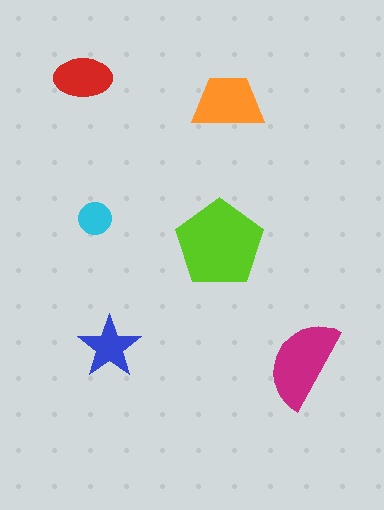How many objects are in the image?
There are 6 objects in the image.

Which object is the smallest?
The cyan circle.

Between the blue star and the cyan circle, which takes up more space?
The blue star.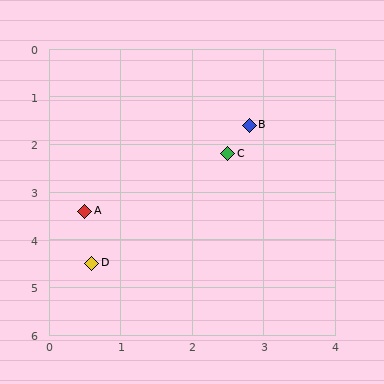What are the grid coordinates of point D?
Point D is at approximately (0.6, 4.5).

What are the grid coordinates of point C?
Point C is at approximately (2.5, 2.2).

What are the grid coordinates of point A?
Point A is at approximately (0.5, 3.4).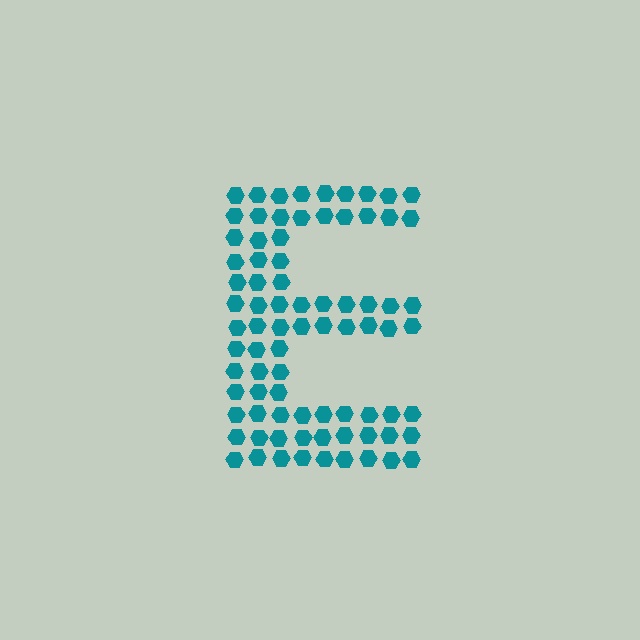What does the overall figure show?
The overall figure shows the letter E.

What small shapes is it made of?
It is made of small hexagons.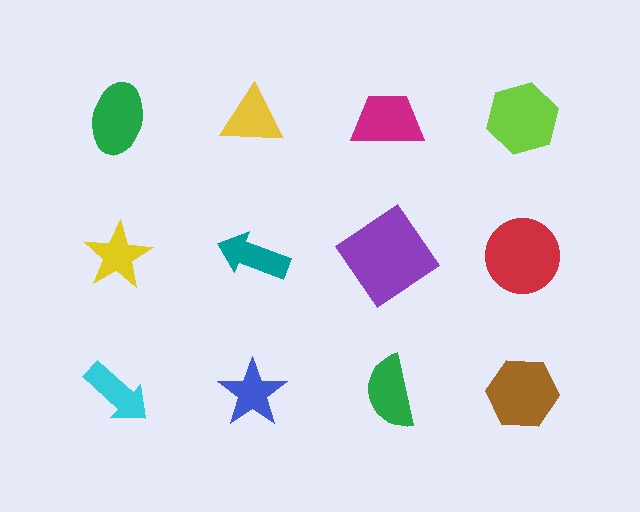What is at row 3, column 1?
A cyan arrow.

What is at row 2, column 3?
A purple diamond.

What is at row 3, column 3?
A green semicircle.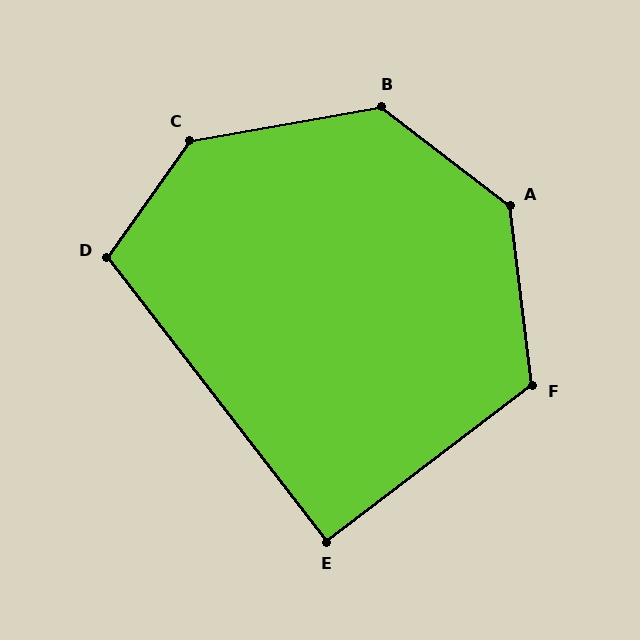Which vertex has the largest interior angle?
C, at approximately 135 degrees.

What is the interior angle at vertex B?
Approximately 132 degrees (obtuse).